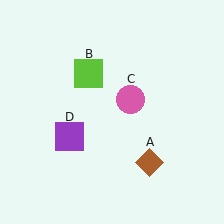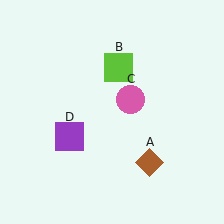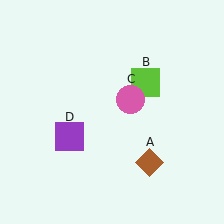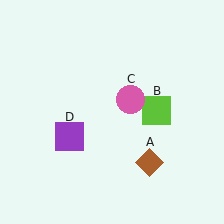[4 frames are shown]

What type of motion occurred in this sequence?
The lime square (object B) rotated clockwise around the center of the scene.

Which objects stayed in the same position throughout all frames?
Brown diamond (object A) and pink circle (object C) and purple square (object D) remained stationary.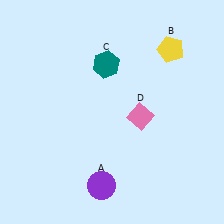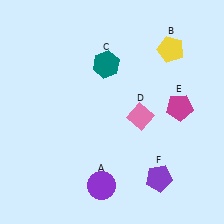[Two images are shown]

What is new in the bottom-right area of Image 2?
A purple pentagon (F) was added in the bottom-right area of Image 2.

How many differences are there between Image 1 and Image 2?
There are 2 differences between the two images.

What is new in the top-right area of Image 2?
A magenta pentagon (E) was added in the top-right area of Image 2.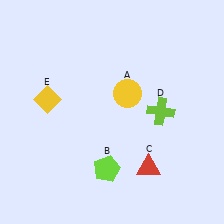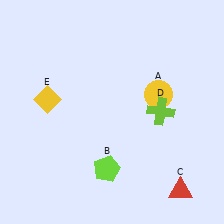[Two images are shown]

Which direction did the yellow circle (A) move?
The yellow circle (A) moved right.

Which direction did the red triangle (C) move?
The red triangle (C) moved right.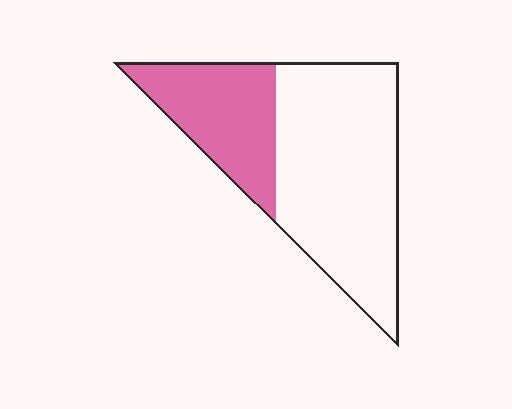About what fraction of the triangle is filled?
About one third (1/3).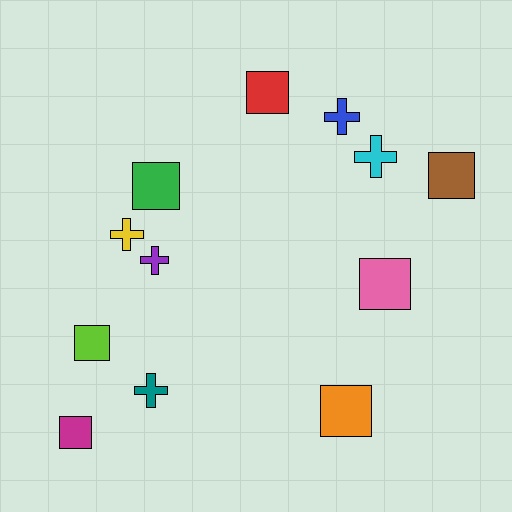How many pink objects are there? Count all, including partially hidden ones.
There is 1 pink object.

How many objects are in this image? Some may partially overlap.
There are 12 objects.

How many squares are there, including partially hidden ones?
There are 7 squares.